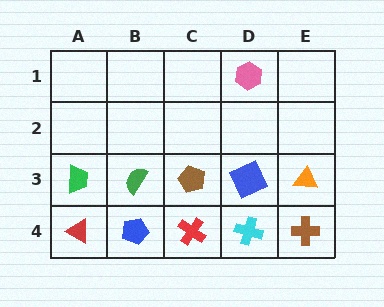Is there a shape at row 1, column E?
No, that cell is empty.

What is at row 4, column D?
A cyan cross.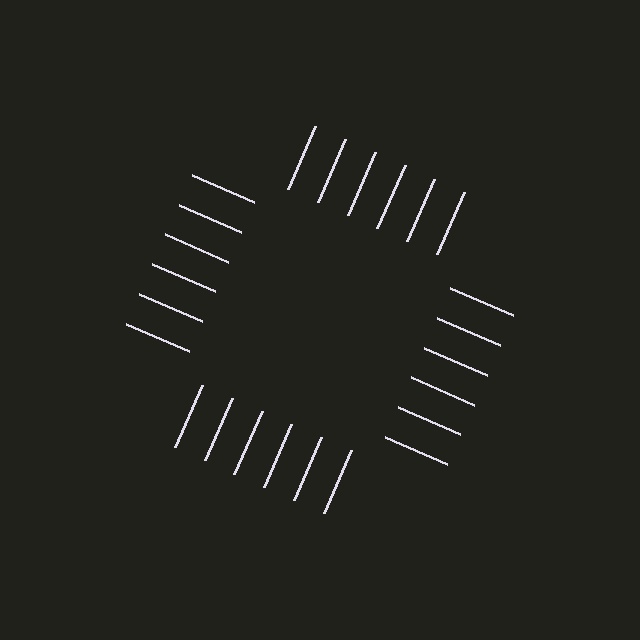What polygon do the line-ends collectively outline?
An illusory square — the line segments terminate on its edges but no continuous stroke is drawn.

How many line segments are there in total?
24 — 6 along each of the 4 edges.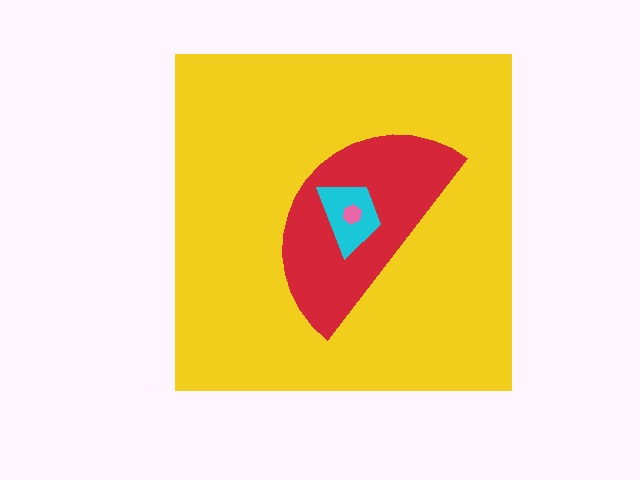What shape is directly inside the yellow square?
The red semicircle.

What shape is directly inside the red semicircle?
The cyan trapezoid.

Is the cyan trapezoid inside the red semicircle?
Yes.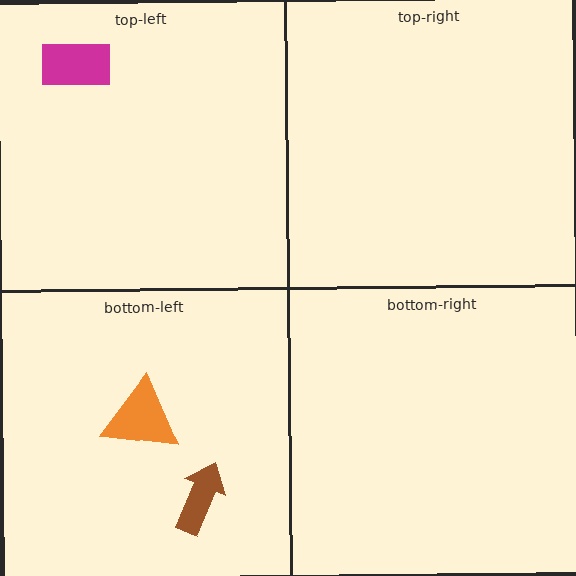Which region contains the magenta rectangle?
The top-left region.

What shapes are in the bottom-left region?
The orange triangle, the brown arrow.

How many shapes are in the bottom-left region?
2.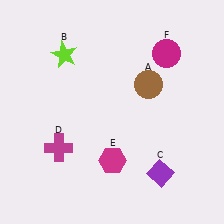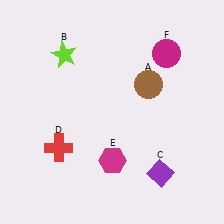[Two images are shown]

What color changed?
The cross (D) changed from magenta in Image 1 to red in Image 2.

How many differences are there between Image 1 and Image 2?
There is 1 difference between the two images.